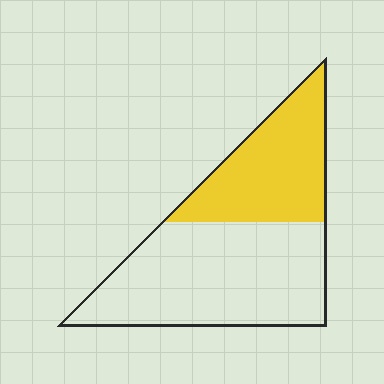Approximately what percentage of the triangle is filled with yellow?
Approximately 35%.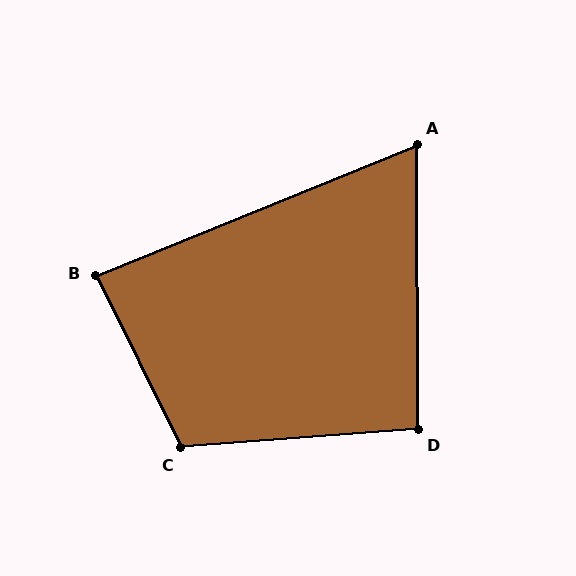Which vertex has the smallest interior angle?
A, at approximately 68 degrees.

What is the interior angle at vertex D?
Approximately 94 degrees (approximately right).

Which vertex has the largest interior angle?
C, at approximately 112 degrees.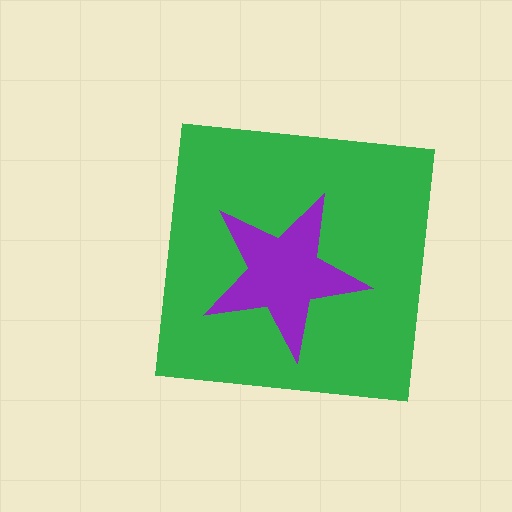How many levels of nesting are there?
2.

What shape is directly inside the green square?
The purple star.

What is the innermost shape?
The purple star.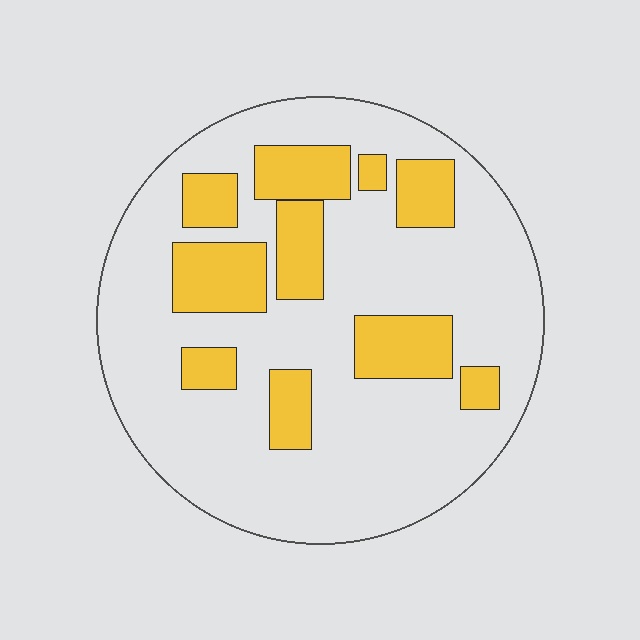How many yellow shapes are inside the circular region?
10.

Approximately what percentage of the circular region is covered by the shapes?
Approximately 25%.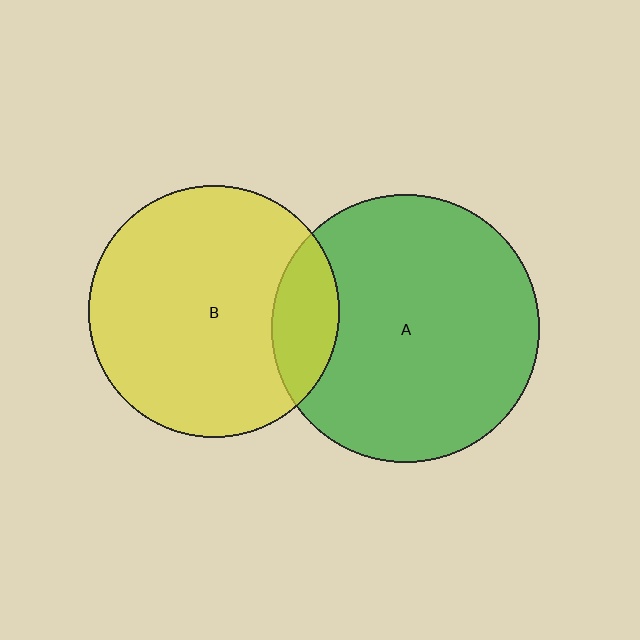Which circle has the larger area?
Circle A (green).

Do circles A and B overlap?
Yes.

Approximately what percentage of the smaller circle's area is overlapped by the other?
Approximately 15%.